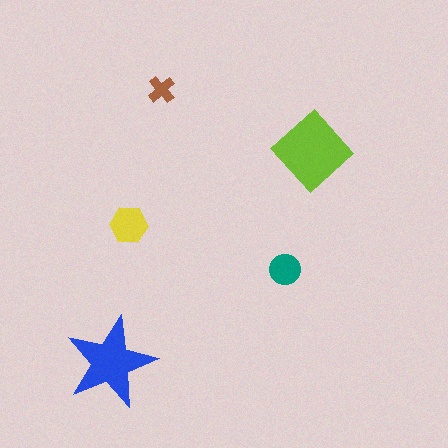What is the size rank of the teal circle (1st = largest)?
4th.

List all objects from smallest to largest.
The brown cross, the teal circle, the yellow hexagon, the blue star, the lime diamond.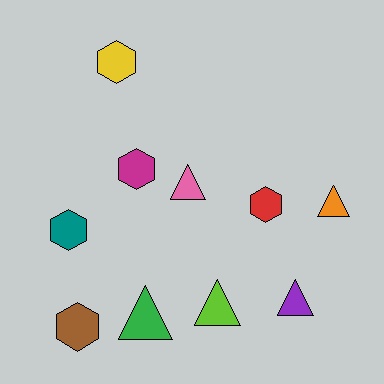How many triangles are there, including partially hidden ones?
There are 5 triangles.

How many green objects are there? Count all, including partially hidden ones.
There is 1 green object.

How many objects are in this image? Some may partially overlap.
There are 10 objects.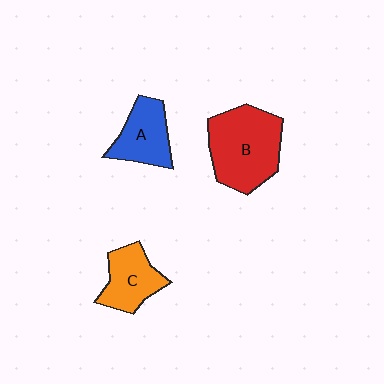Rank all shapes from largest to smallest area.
From largest to smallest: B (red), A (blue), C (orange).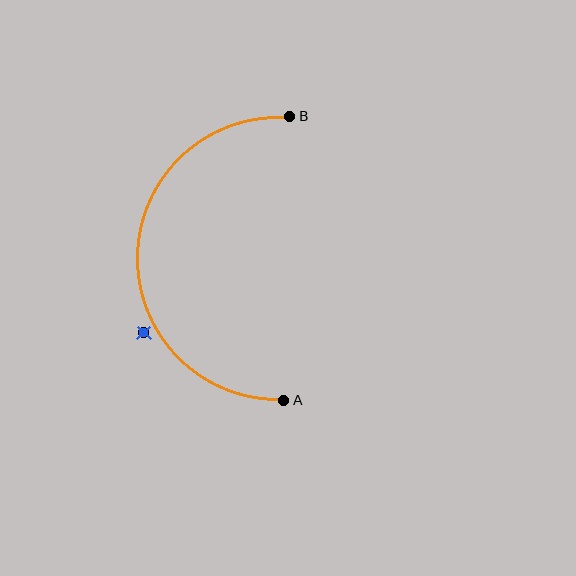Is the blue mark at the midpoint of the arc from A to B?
No — the blue mark does not lie on the arc at all. It sits slightly outside the curve.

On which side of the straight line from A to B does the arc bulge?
The arc bulges to the left of the straight line connecting A and B.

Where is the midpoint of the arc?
The arc midpoint is the point on the curve farthest from the straight line joining A and B. It sits to the left of that line.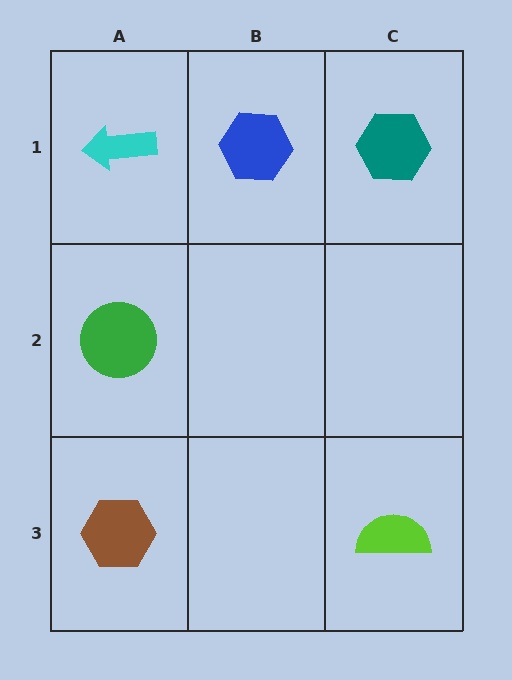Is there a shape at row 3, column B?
No, that cell is empty.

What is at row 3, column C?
A lime semicircle.